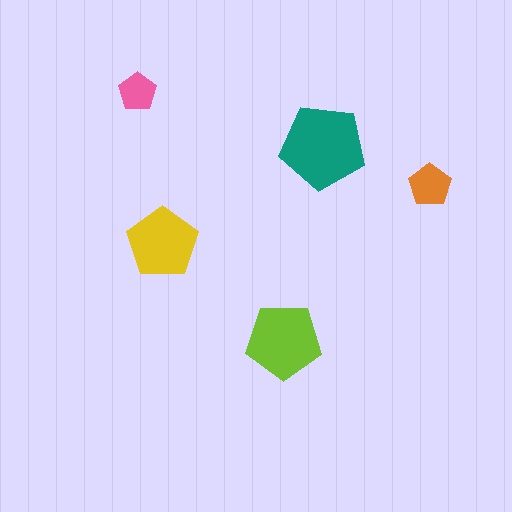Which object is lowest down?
The lime pentagon is bottommost.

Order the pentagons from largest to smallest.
the teal one, the lime one, the yellow one, the orange one, the pink one.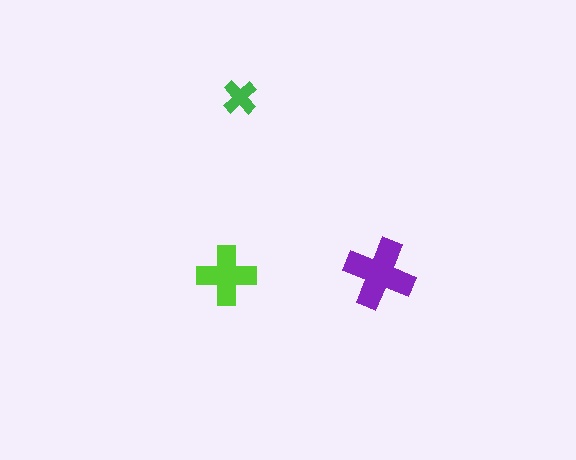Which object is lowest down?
The lime cross is bottommost.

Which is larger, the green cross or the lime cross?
The lime one.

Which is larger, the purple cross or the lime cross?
The purple one.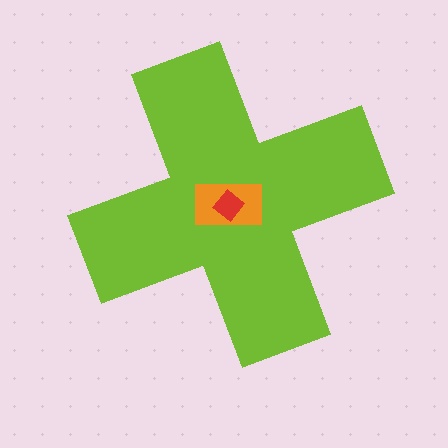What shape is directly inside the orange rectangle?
The red diamond.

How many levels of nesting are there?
3.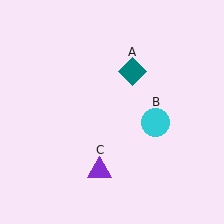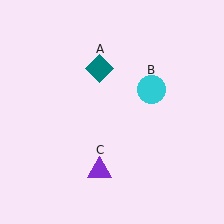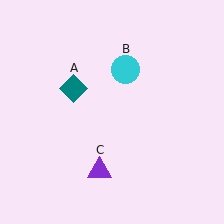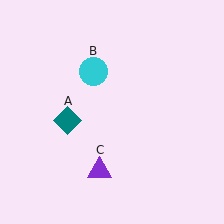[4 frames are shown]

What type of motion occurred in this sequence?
The teal diamond (object A), cyan circle (object B) rotated counterclockwise around the center of the scene.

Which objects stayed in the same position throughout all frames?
Purple triangle (object C) remained stationary.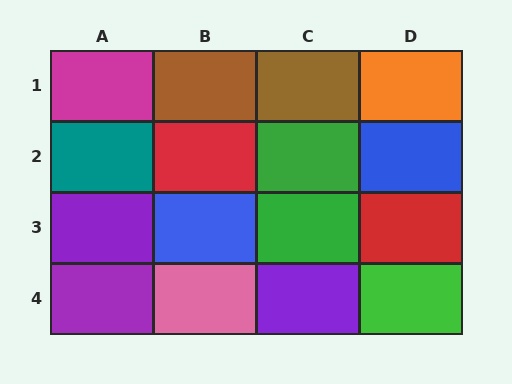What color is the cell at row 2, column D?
Blue.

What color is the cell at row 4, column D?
Green.